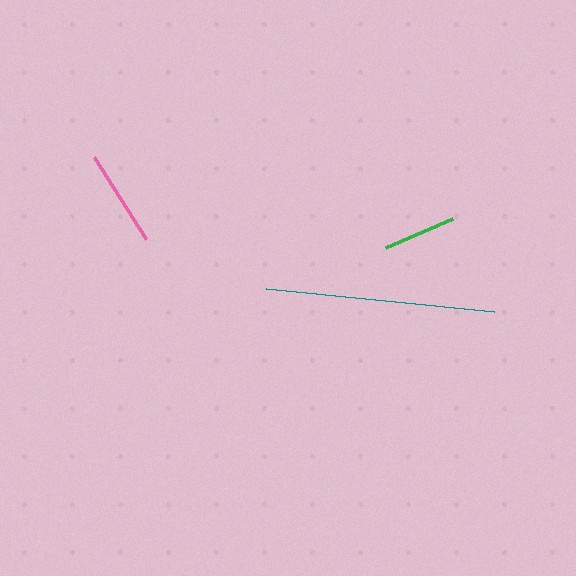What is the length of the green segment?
The green segment is approximately 73 pixels long.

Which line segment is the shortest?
The green line is the shortest at approximately 73 pixels.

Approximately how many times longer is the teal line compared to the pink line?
The teal line is approximately 2.4 times the length of the pink line.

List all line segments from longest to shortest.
From longest to shortest: teal, pink, green.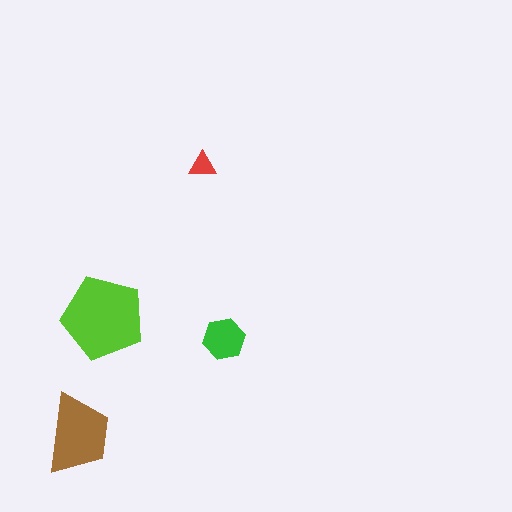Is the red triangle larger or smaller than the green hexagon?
Smaller.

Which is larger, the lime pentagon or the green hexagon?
The lime pentagon.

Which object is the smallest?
The red triangle.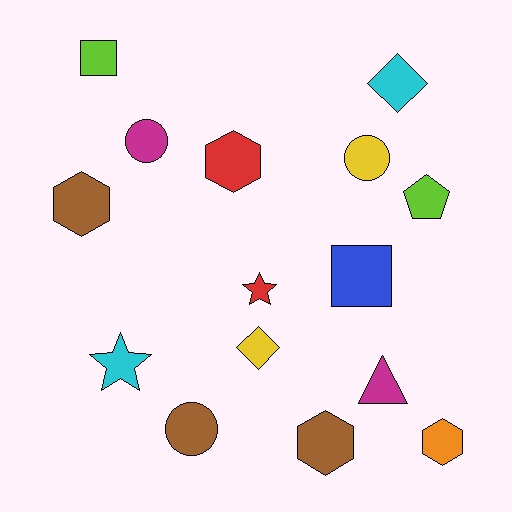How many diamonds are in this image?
There are 2 diamonds.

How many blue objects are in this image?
There is 1 blue object.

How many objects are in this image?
There are 15 objects.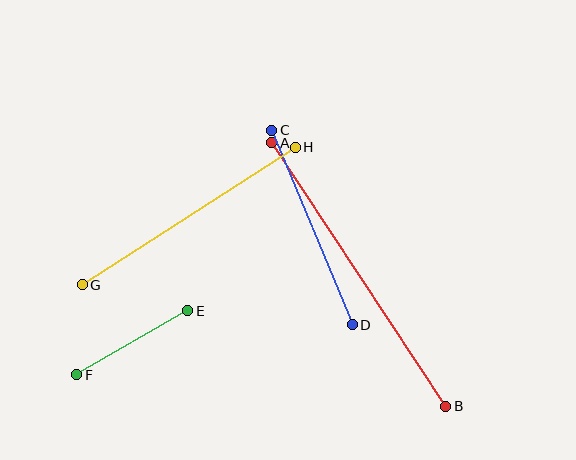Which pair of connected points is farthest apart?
Points A and B are farthest apart.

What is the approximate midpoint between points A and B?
The midpoint is at approximately (359, 275) pixels.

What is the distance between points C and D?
The distance is approximately 211 pixels.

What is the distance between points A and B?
The distance is approximately 316 pixels.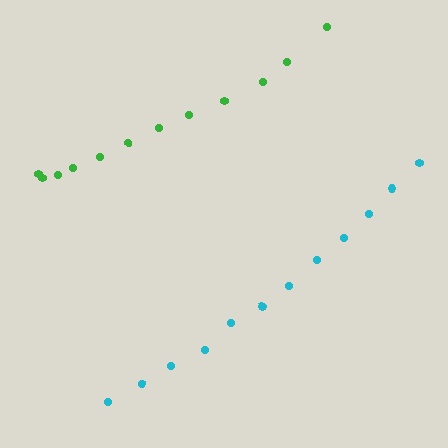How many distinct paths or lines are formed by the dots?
There are 2 distinct paths.